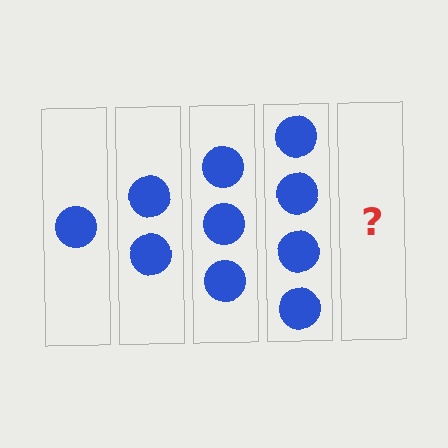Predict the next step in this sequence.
The next step is 5 circles.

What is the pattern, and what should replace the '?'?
The pattern is that each step adds one more circle. The '?' should be 5 circles.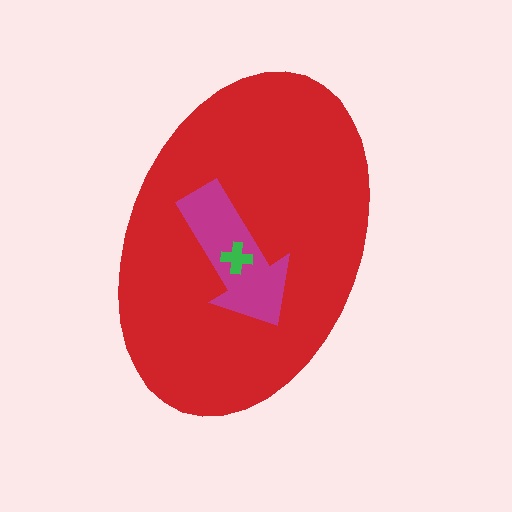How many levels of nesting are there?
3.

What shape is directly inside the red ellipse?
The magenta arrow.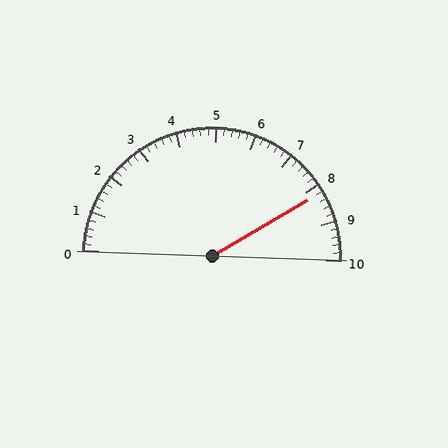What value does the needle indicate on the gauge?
The needle indicates approximately 8.2.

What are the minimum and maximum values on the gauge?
The gauge ranges from 0 to 10.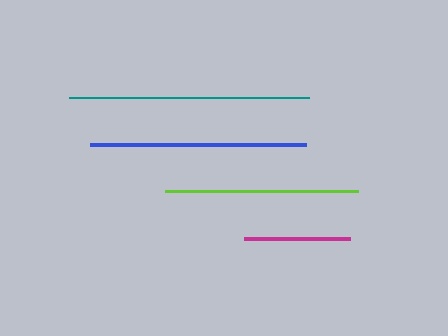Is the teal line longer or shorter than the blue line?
The teal line is longer than the blue line.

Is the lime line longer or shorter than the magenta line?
The lime line is longer than the magenta line.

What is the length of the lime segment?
The lime segment is approximately 194 pixels long.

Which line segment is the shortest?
The magenta line is the shortest at approximately 106 pixels.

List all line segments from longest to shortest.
From longest to shortest: teal, blue, lime, magenta.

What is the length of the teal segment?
The teal segment is approximately 240 pixels long.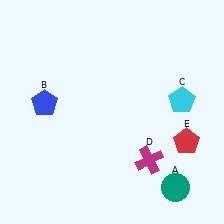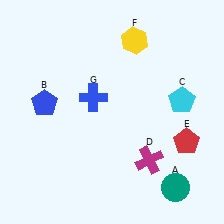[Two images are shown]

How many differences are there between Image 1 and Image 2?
There are 2 differences between the two images.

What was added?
A yellow hexagon (F), a blue cross (G) were added in Image 2.